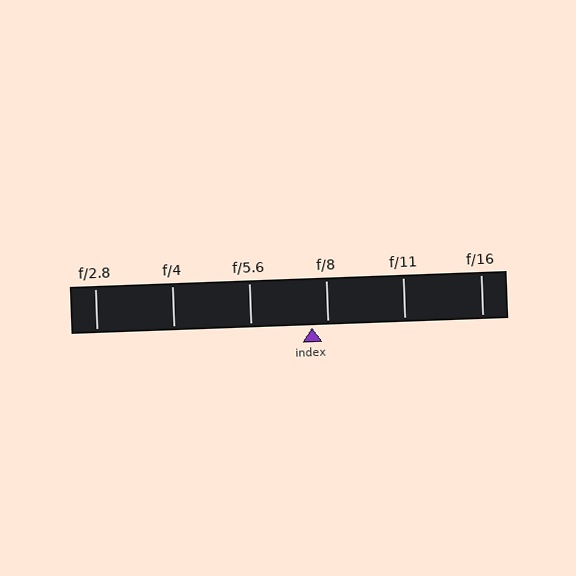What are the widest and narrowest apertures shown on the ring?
The widest aperture shown is f/2.8 and the narrowest is f/16.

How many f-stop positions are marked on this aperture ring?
There are 6 f-stop positions marked.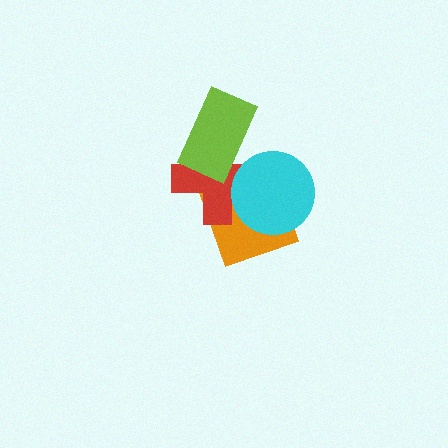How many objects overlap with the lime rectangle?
1 object overlaps with the lime rectangle.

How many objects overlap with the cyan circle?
2 objects overlap with the cyan circle.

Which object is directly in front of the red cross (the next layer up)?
The lime rectangle is directly in front of the red cross.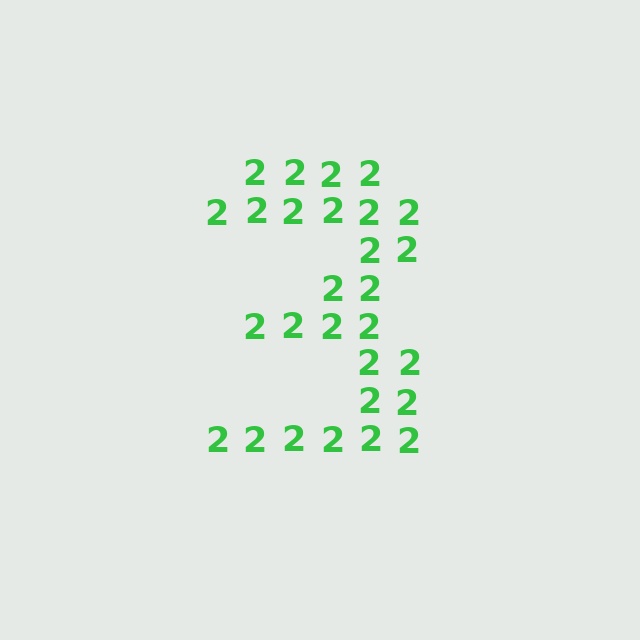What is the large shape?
The large shape is the digit 3.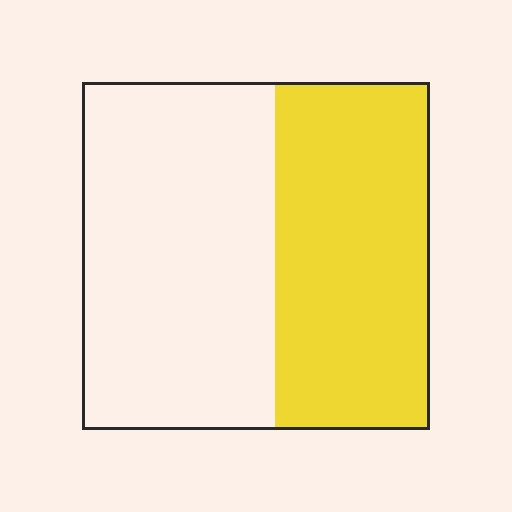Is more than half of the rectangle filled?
No.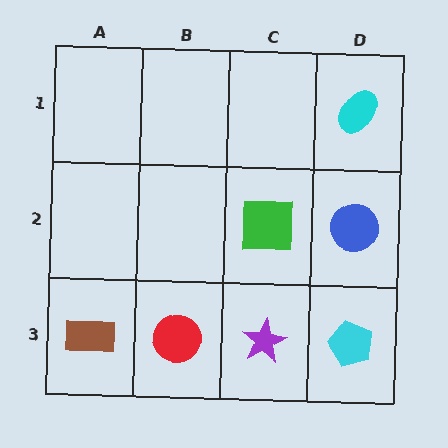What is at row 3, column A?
A brown rectangle.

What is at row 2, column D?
A blue circle.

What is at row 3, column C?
A purple star.